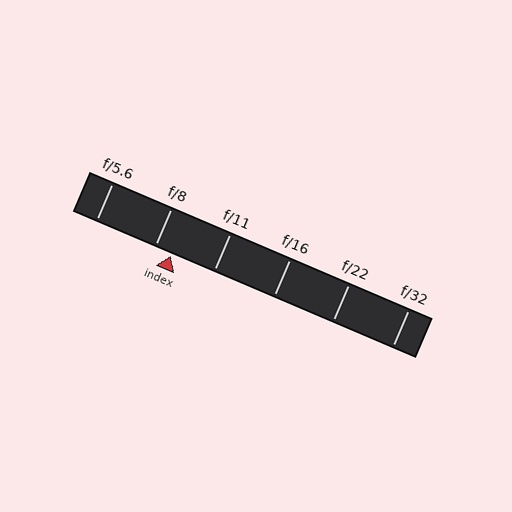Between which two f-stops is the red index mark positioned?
The index mark is between f/8 and f/11.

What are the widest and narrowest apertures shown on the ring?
The widest aperture shown is f/5.6 and the narrowest is f/32.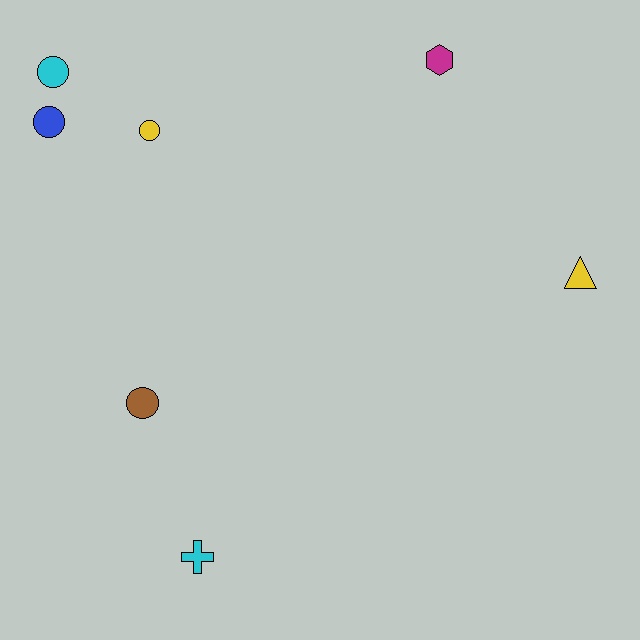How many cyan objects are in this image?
There are 2 cyan objects.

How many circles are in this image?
There are 4 circles.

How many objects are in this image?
There are 7 objects.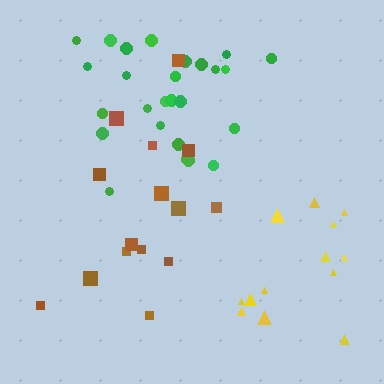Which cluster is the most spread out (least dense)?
Yellow.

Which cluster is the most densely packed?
Green.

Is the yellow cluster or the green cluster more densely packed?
Green.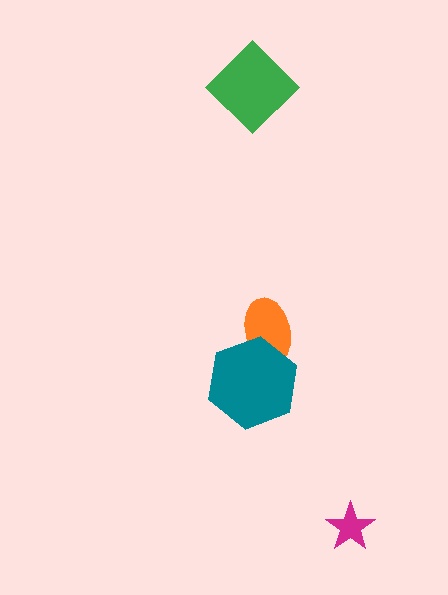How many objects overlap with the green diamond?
0 objects overlap with the green diamond.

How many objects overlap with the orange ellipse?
1 object overlaps with the orange ellipse.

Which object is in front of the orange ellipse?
The teal hexagon is in front of the orange ellipse.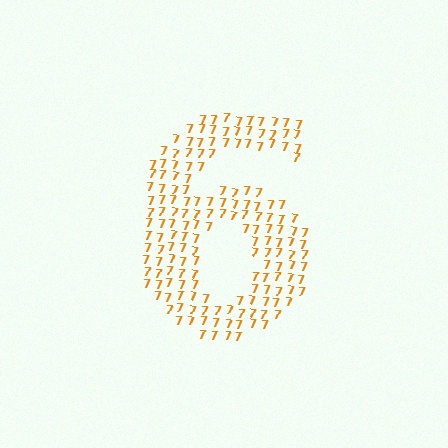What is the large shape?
The large shape is the digit 6.